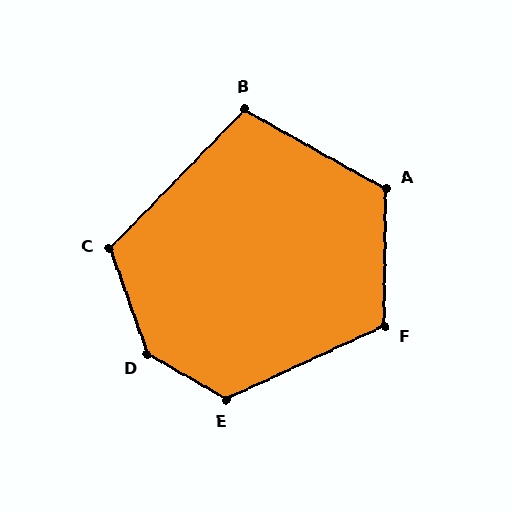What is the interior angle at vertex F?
Approximately 115 degrees (obtuse).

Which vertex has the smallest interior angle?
B, at approximately 105 degrees.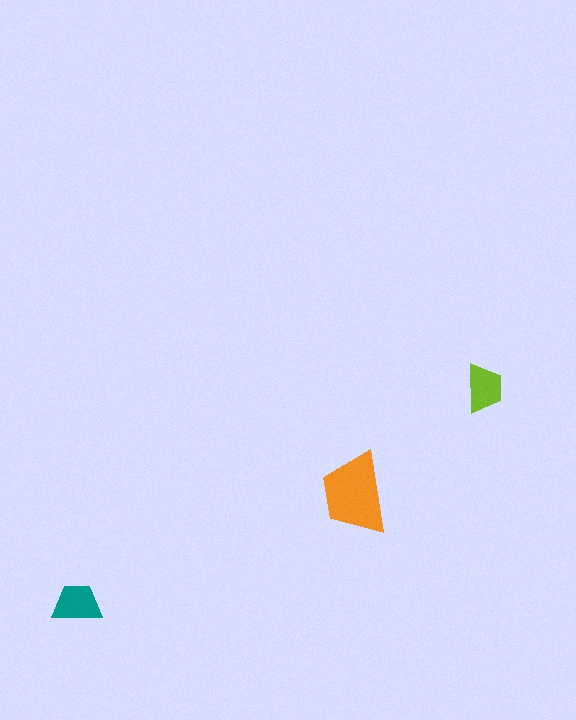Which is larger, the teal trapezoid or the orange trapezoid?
The orange one.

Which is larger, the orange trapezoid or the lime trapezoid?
The orange one.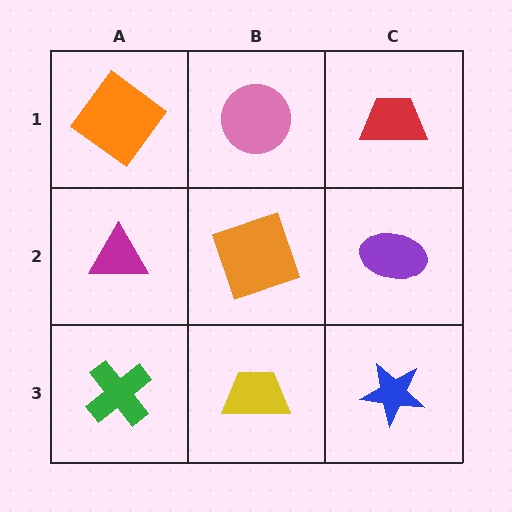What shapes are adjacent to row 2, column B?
A pink circle (row 1, column B), a yellow trapezoid (row 3, column B), a magenta triangle (row 2, column A), a purple ellipse (row 2, column C).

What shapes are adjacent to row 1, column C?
A purple ellipse (row 2, column C), a pink circle (row 1, column B).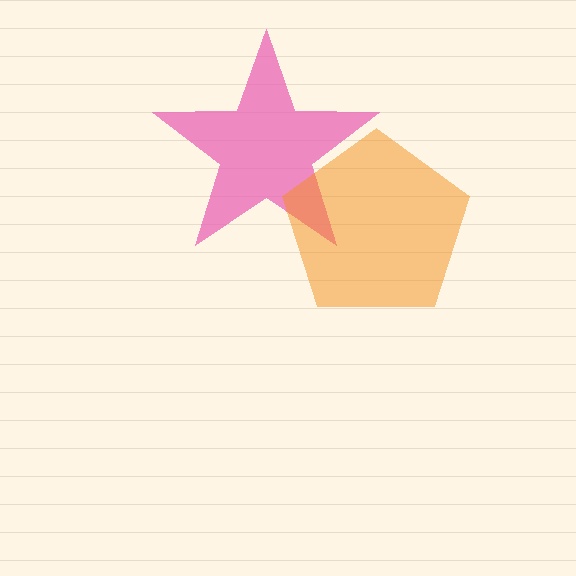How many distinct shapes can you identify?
There are 2 distinct shapes: a pink star, an orange pentagon.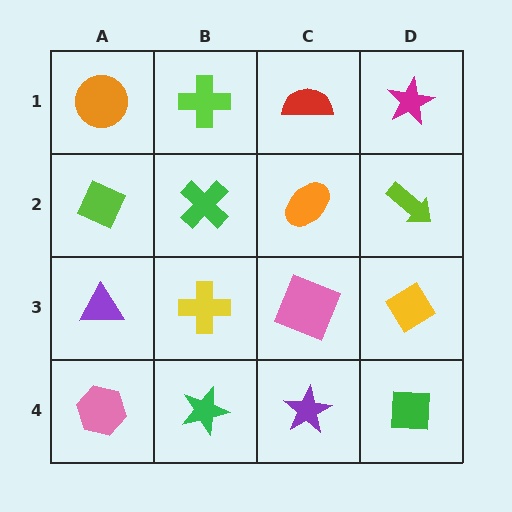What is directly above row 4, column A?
A purple triangle.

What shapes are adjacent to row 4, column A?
A purple triangle (row 3, column A), a green star (row 4, column B).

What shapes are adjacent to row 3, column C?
An orange ellipse (row 2, column C), a purple star (row 4, column C), a yellow cross (row 3, column B), a yellow diamond (row 3, column D).